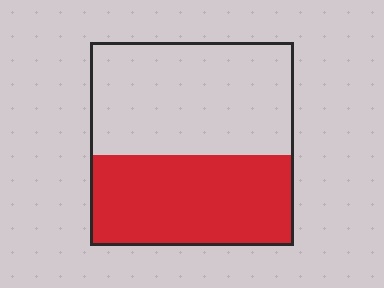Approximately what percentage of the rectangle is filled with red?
Approximately 45%.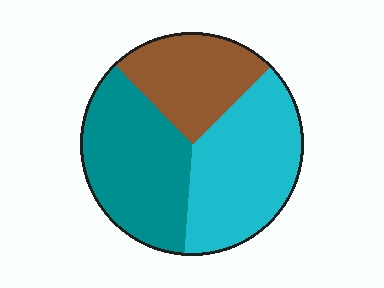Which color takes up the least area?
Brown, at roughly 25%.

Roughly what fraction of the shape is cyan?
Cyan takes up between a third and a half of the shape.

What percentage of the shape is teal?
Teal takes up about three eighths (3/8) of the shape.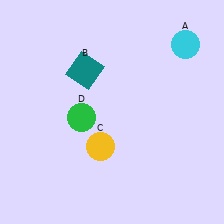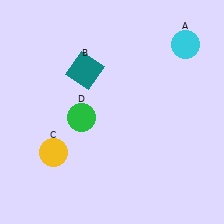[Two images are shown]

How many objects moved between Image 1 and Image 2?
1 object moved between the two images.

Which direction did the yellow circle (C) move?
The yellow circle (C) moved left.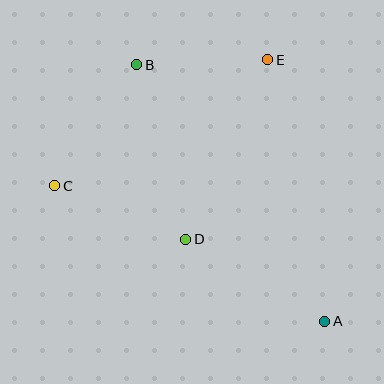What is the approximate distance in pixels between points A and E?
The distance between A and E is approximately 268 pixels.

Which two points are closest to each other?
Points B and E are closest to each other.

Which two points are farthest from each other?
Points A and B are farthest from each other.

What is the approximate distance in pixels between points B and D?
The distance between B and D is approximately 181 pixels.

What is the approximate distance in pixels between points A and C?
The distance between A and C is approximately 302 pixels.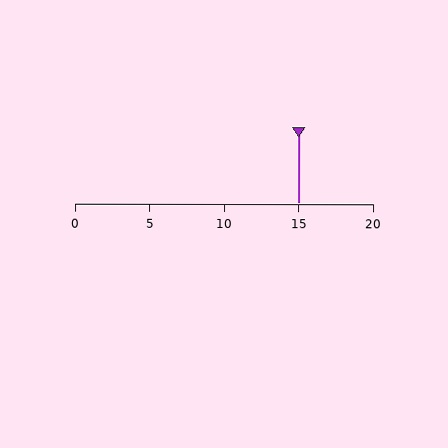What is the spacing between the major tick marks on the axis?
The major ticks are spaced 5 apart.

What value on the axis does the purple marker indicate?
The marker indicates approximately 15.